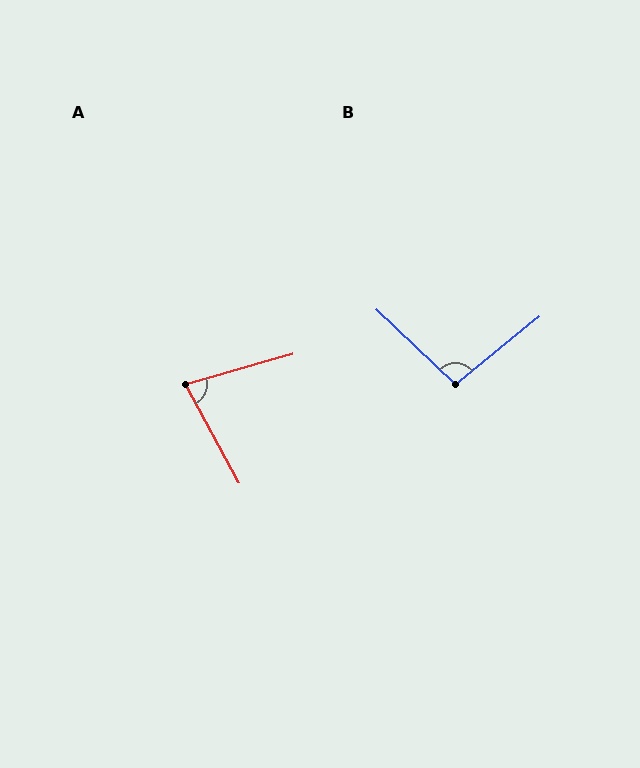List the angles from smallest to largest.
A (78°), B (97°).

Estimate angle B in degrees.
Approximately 97 degrees.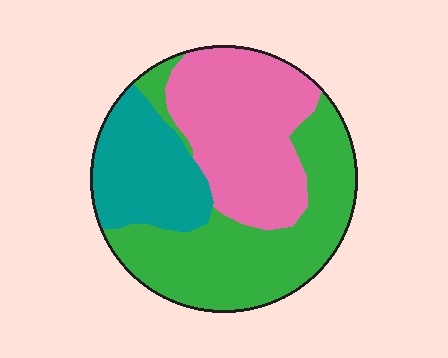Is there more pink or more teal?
Pink.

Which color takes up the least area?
Teal, at roughly 20%.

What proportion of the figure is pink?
Pink takes up about three eighths (3/8) of the figure.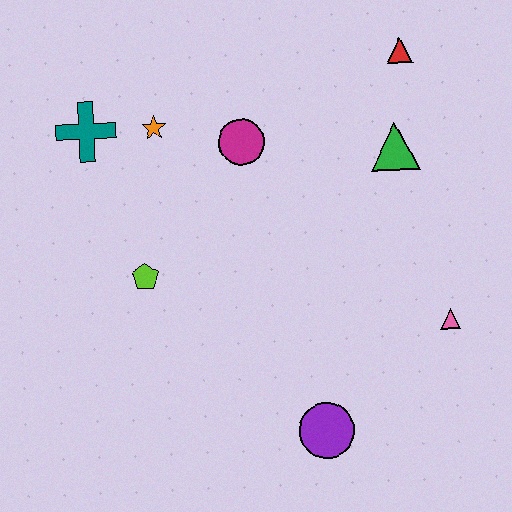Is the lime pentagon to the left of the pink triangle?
Yes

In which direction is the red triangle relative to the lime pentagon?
The red triangle is to the right of the lime pentagon.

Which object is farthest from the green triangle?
The teal cross is farthest from the green triangle.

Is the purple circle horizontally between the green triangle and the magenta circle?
Yes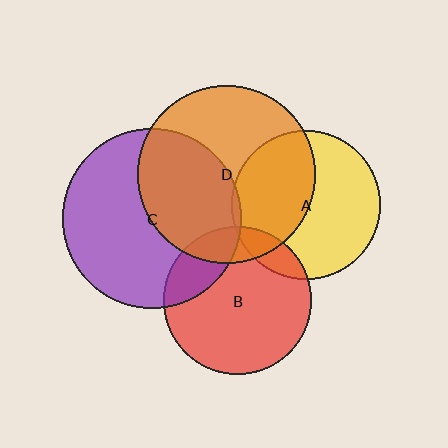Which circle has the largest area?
Circle C (purple).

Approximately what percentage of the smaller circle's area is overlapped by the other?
Approximately 40%.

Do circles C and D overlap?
Yes.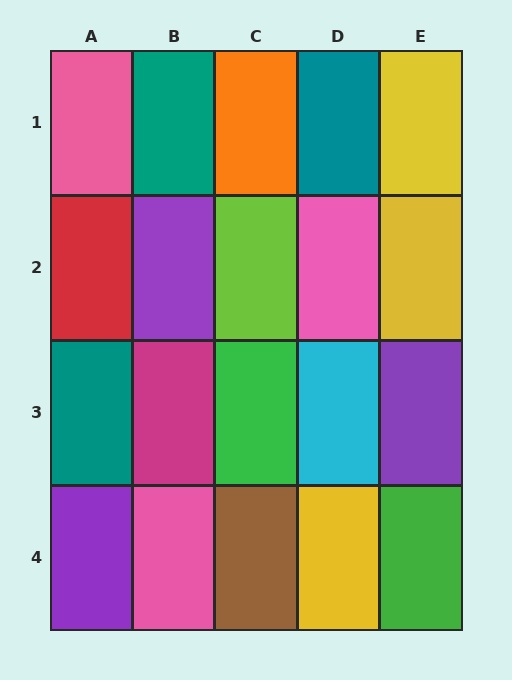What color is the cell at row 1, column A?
Pink.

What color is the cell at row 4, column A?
Purple.